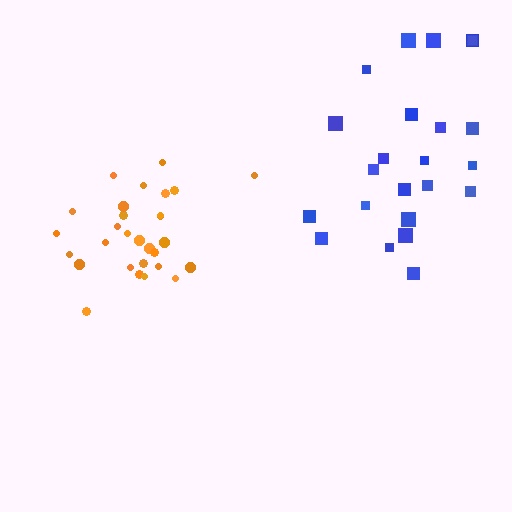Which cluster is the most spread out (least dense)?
Blue.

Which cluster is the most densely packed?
Orange.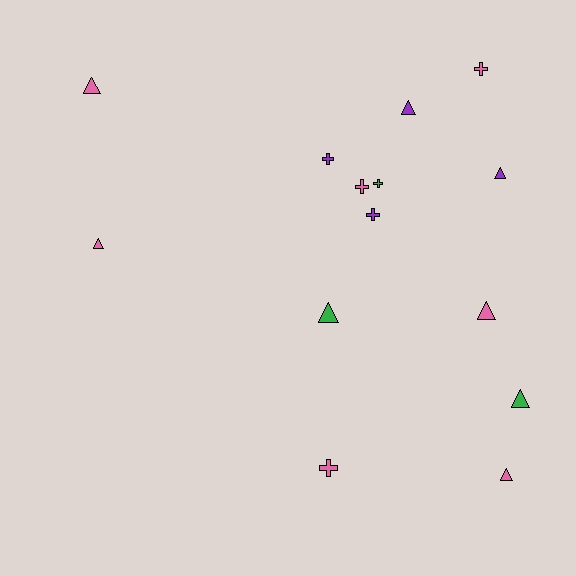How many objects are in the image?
There are 14 objects.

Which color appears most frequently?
Pink, with 7 objects.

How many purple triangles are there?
There are 2 purple triangles.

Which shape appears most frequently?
Triangle, with 8 objects.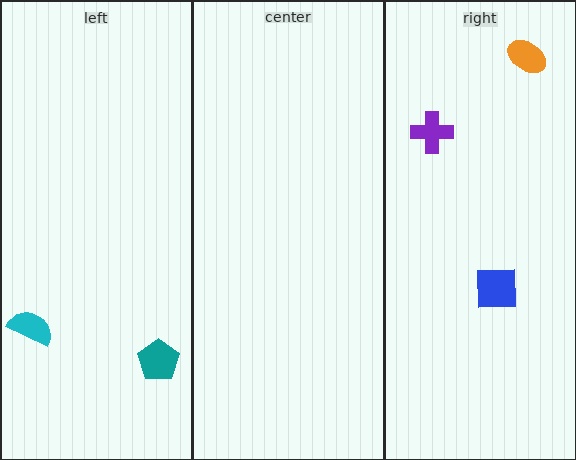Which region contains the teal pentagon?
The left region.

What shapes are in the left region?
The cyan semicircle, the teal pentagon.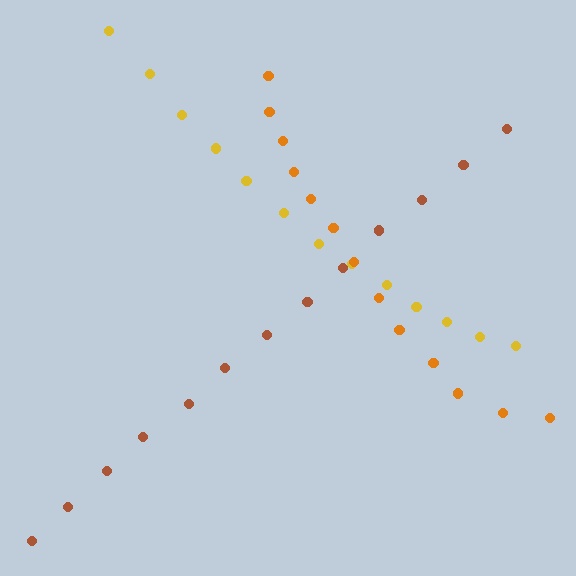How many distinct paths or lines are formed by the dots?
There are 3 distinct paths.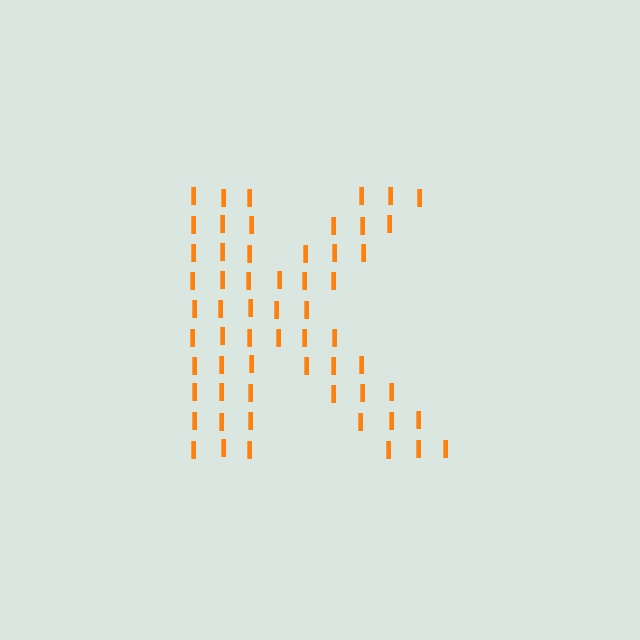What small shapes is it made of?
It is made of small letter I's.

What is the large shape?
The large shape is the letter K.